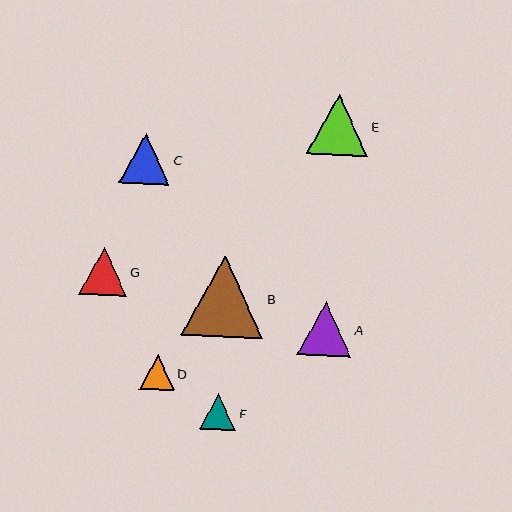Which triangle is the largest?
Triangle B is the largest with a size of approximately 82 pixels.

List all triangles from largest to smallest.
From largest to smallest: B, E, A, C, G, F, D.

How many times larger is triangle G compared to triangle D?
Triangle G is approximately 1.4 times the size of triangle D.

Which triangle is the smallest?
Triangle D is the smallest with a size of approximately 34 pixels.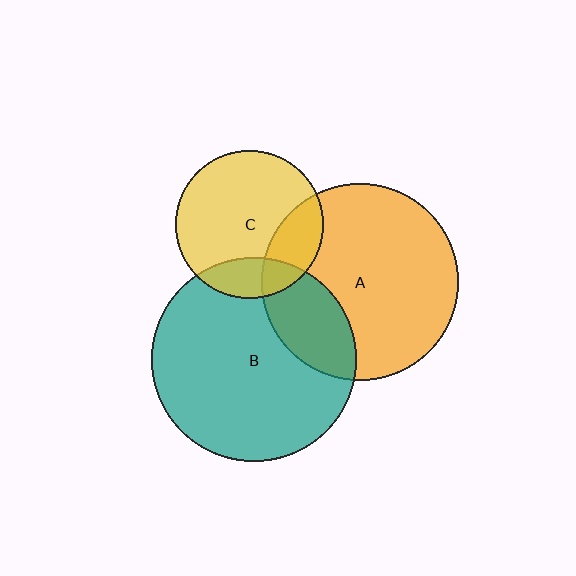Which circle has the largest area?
Circle B (teal).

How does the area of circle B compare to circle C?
Approximately 1.9 times.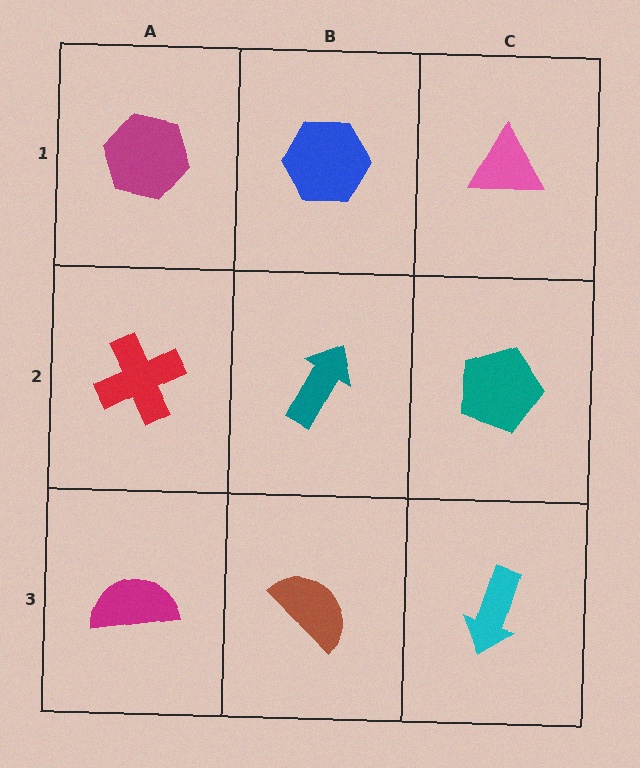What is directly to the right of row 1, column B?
A pink triangle.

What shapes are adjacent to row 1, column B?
A teal arrow (row 2, column B), a magenta hexagon (row 1, column A), a pink triangle (row 1, column C).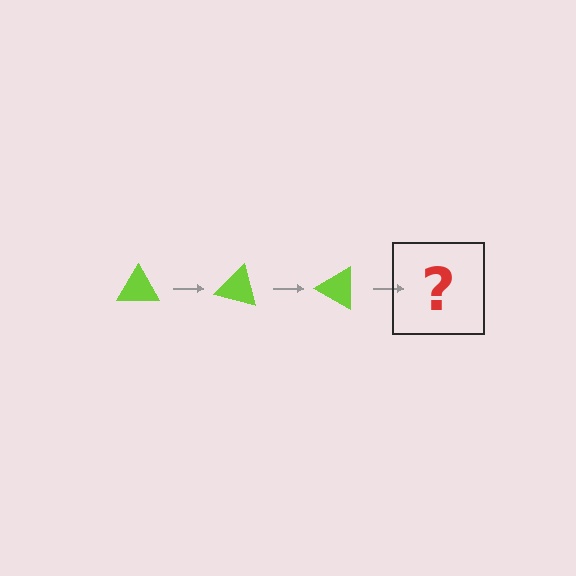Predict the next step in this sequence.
The next step is a lime triangle rotated 45 degrees.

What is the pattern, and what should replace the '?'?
The pattern is that the triangle rotates 15 degrees each step. The '?' should be a lime triangle rotated 45 degrees.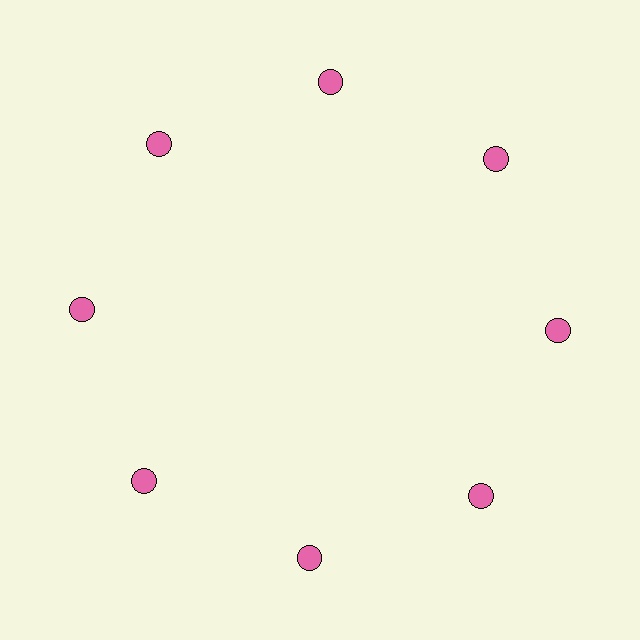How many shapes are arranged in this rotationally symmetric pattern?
There are 8 shapes, arranged in 8 groups of 1.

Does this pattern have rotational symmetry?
Yes, this pattern has 8-fold rotational symmetry. It looks the same after rotating 45 degrees around the center.